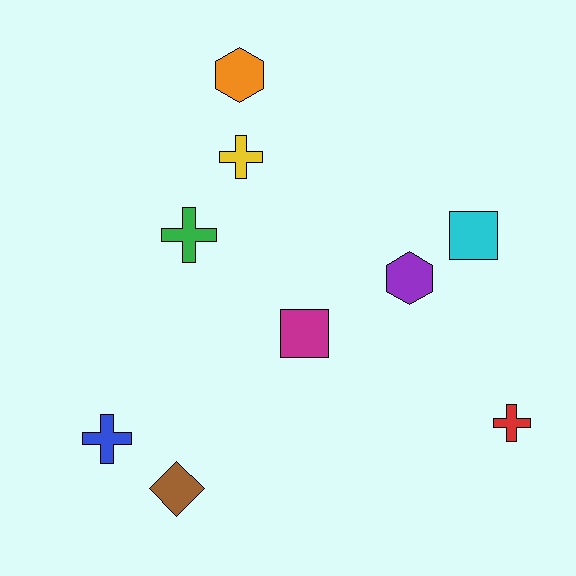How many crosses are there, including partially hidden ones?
There are 4 crosses.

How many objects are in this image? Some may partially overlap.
There are 9 objects.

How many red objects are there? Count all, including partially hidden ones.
There is 1 red object.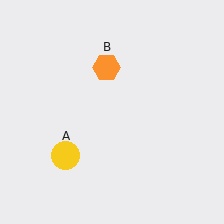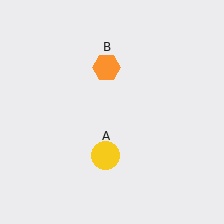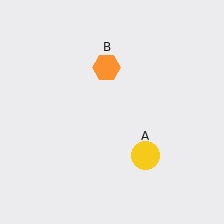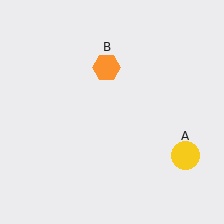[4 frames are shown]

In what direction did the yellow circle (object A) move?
The yellow circle (object A) moved right.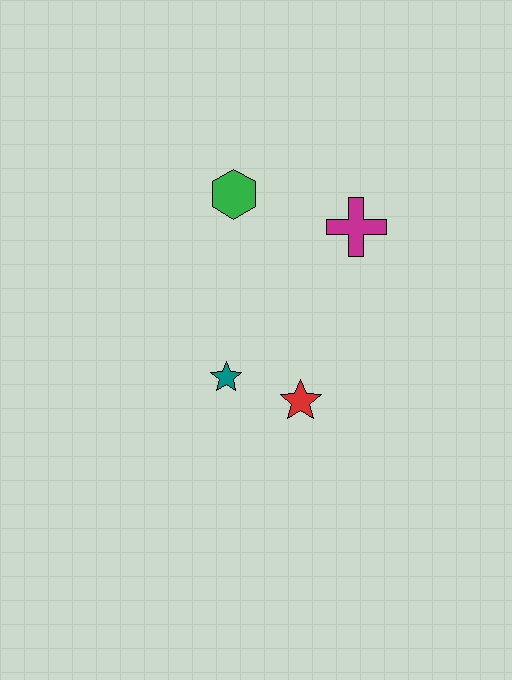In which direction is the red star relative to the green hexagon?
The red star is below the green hexagon.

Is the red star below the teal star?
Yes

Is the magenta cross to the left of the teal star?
No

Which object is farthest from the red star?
The green hexagon is farthest from the red star.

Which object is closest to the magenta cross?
The green hexagon is closest to the magenta cross.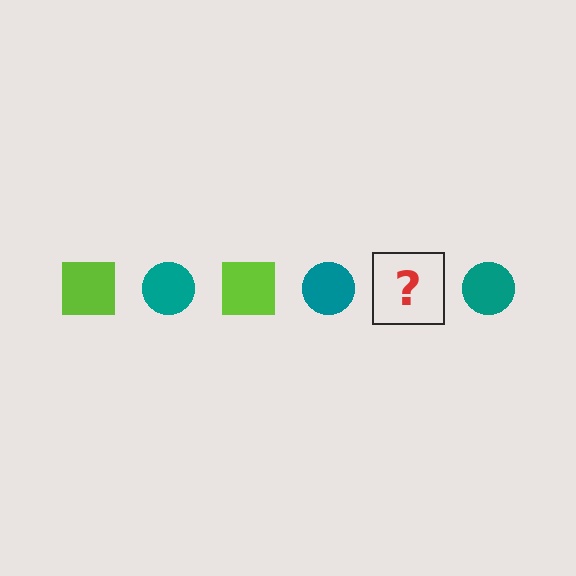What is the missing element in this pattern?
The missing element is a lime square.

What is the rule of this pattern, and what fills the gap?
The rule is that the pattern alternates between lime square and teal circle. The gap should be filled with a lime square.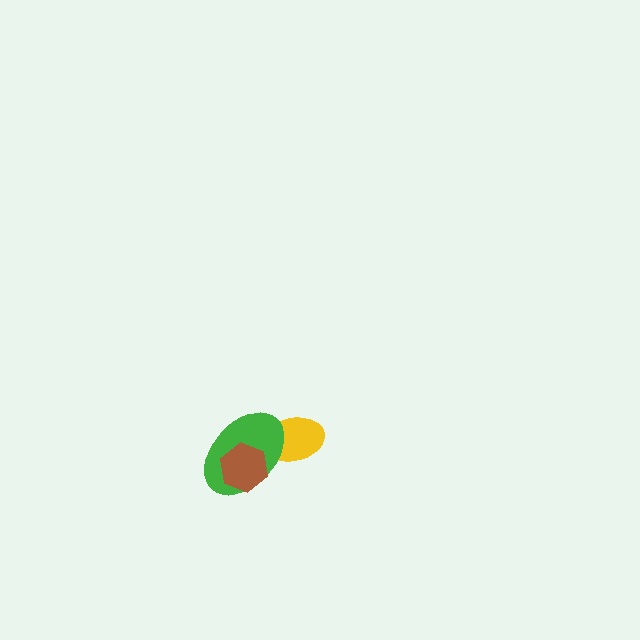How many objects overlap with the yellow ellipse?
1 object overlaps with the yellow ellipse.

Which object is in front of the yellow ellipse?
The green ellipse is in front of the yellow ellipse.